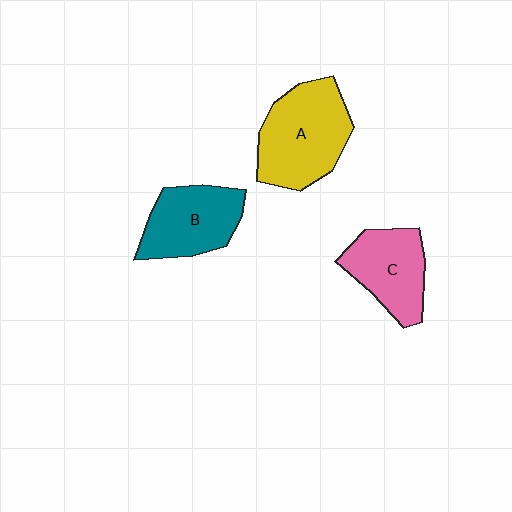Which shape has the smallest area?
Shape C (pink).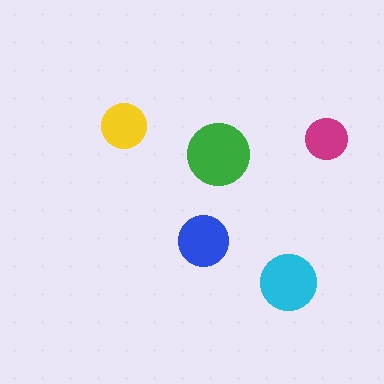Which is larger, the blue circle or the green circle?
The green one.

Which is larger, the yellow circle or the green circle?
The green one.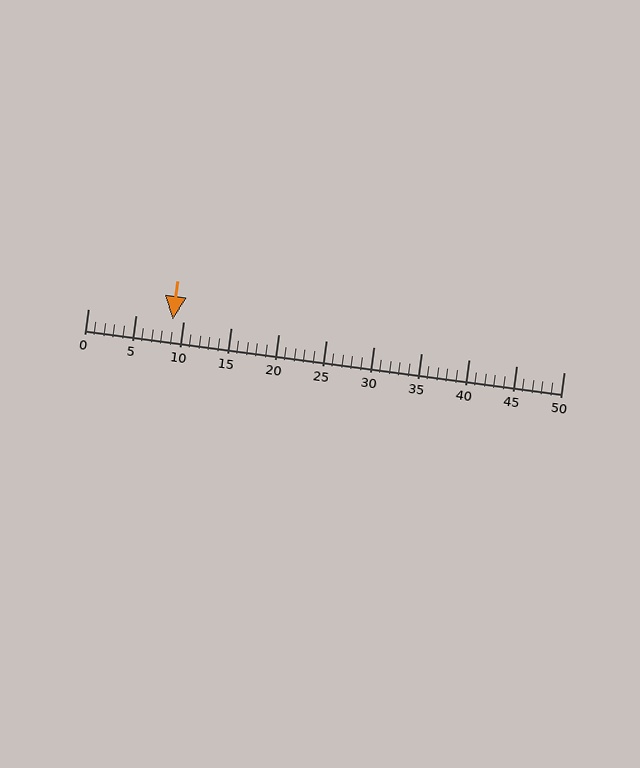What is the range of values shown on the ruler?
The ruler shows values from 0 to 50.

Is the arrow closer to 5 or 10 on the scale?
The arrow is closer to 10.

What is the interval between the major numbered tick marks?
The major tick marks are spaced 5 units apart.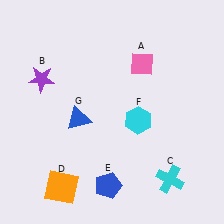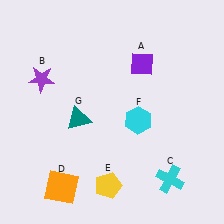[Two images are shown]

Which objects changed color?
A changed from pink to purple. E changed from blue to yellow. G changed from blue to teal.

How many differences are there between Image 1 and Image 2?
There are 3 differences between the two images.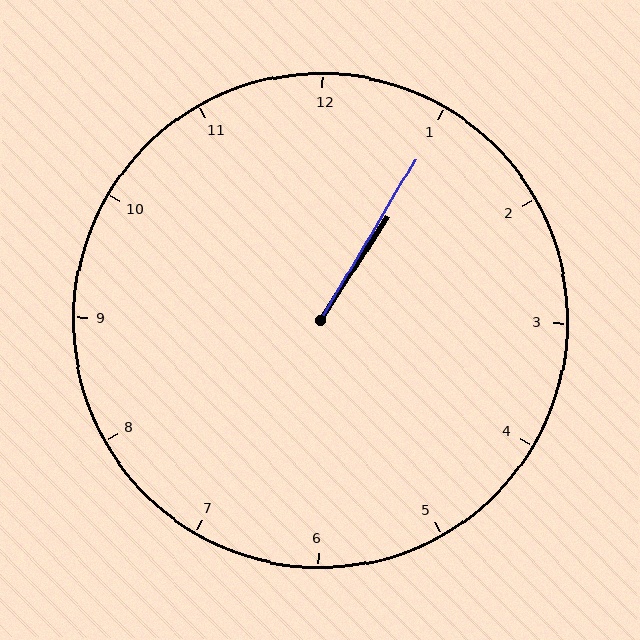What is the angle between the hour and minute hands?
Approximately 2 degrees.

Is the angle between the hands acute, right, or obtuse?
It is acute.